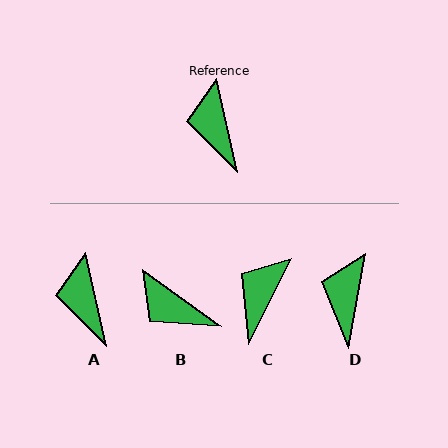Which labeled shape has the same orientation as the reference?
A.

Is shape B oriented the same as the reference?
No, it is off by about 42 degrees.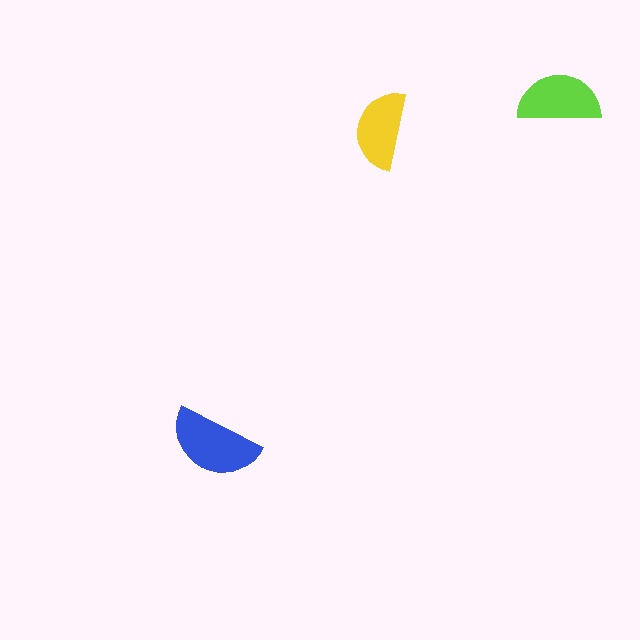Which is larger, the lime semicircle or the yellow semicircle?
The lime one.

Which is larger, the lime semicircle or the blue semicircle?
The blue one.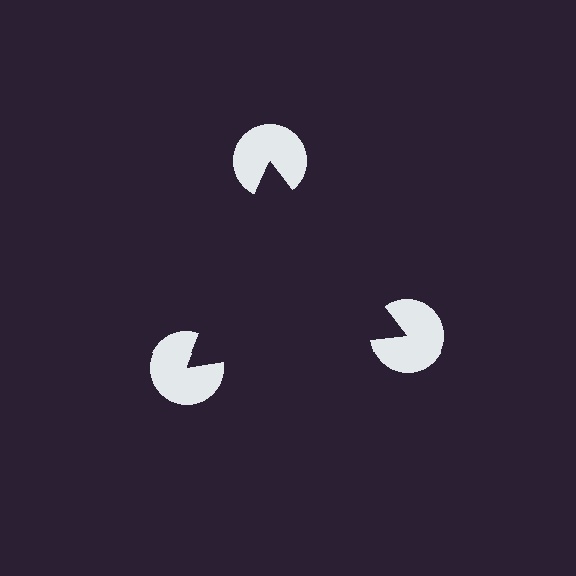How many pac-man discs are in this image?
There are 3 — one at each vertex of the illusory triangle.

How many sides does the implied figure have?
3 sides.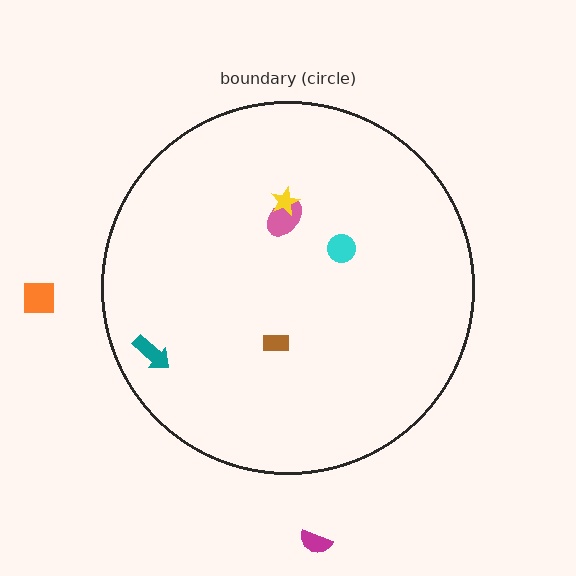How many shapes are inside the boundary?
5 inside, 2 outside.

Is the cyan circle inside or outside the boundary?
Inside.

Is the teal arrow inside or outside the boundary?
Inside.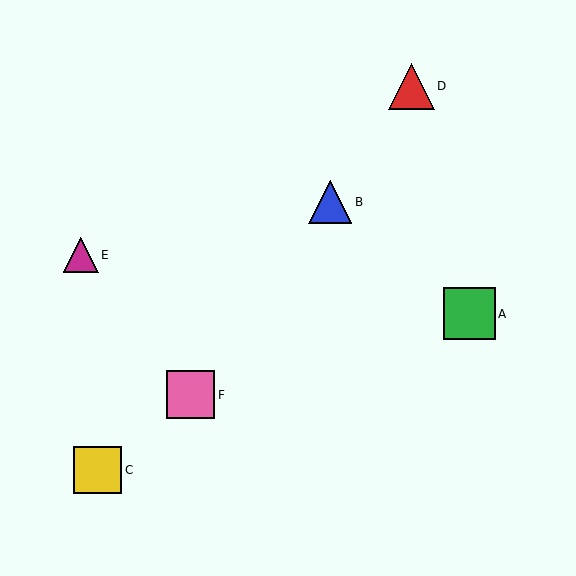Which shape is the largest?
The green square (labeled A) is the largest.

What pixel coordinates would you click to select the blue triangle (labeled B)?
Click at (330, 202) to select the blue triangle B.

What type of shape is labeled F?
Shape F is a pink square.